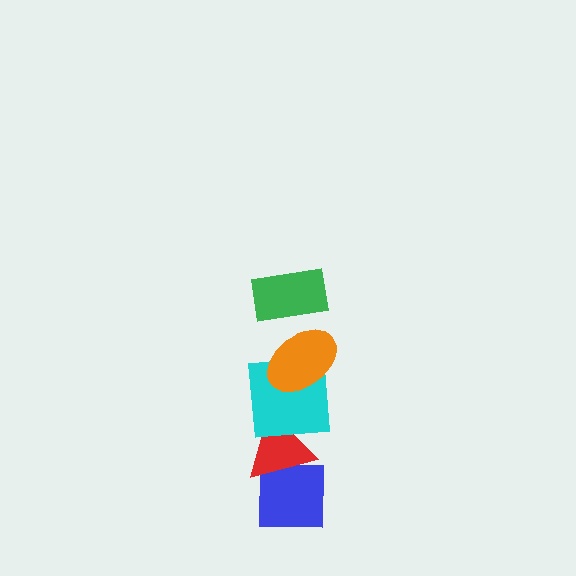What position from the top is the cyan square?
The cyan square is 3rd from the top.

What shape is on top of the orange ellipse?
The green rectangle is on top of the orange ellipse.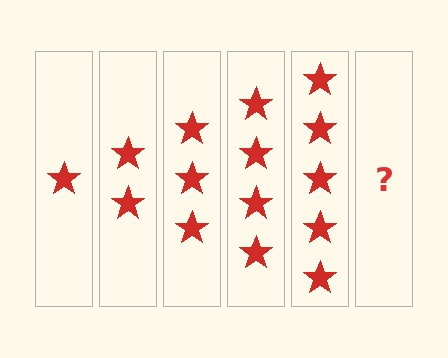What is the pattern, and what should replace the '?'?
The pattern is that each step adds one more star. The '?' should be 6 stars.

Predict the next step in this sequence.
The next step is 6 stars.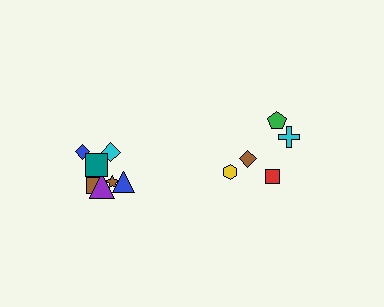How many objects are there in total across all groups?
There are 12 objects.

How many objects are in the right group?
There are 5 objects.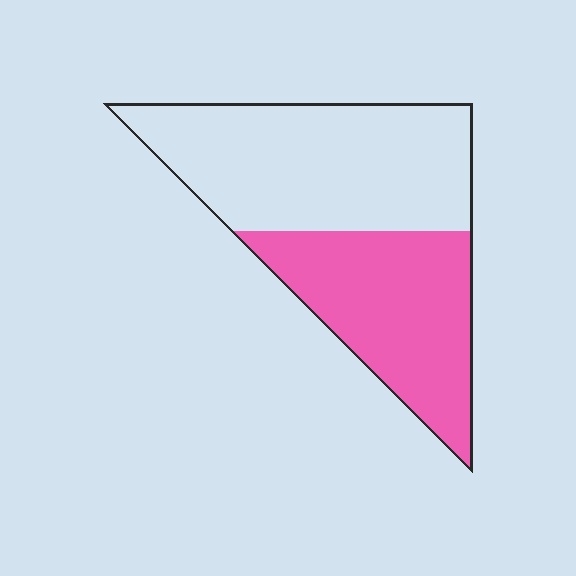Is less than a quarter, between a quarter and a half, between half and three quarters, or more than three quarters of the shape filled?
Between a quarter and a half.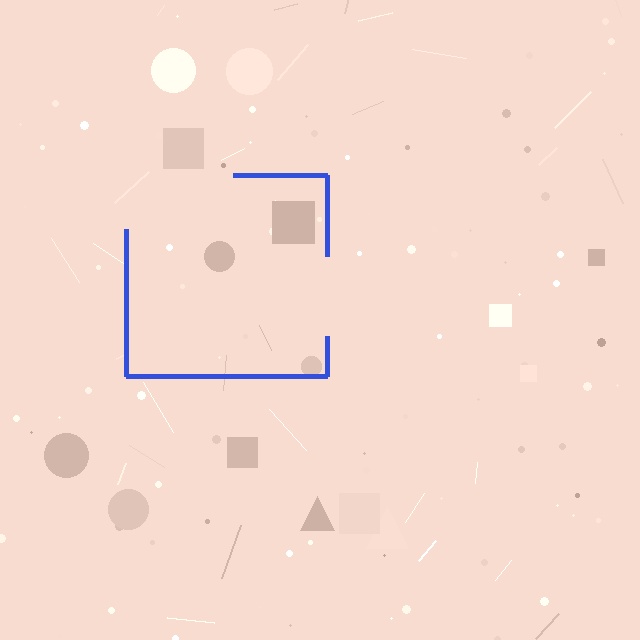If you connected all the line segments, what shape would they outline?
They would outline a square.